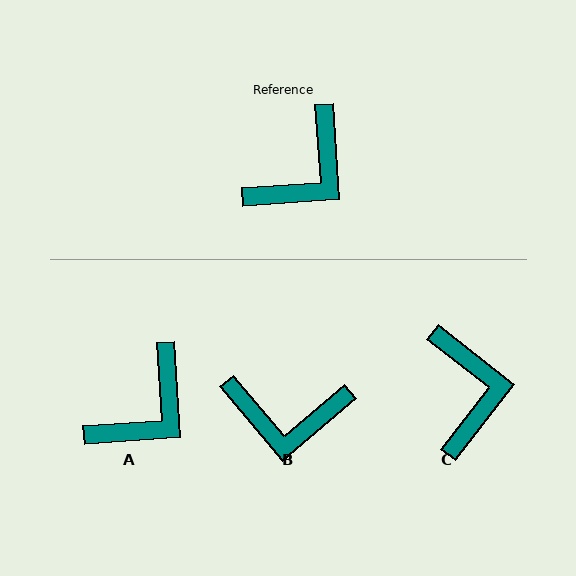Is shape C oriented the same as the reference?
No, it is off by about 48 degrees.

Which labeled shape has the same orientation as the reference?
A.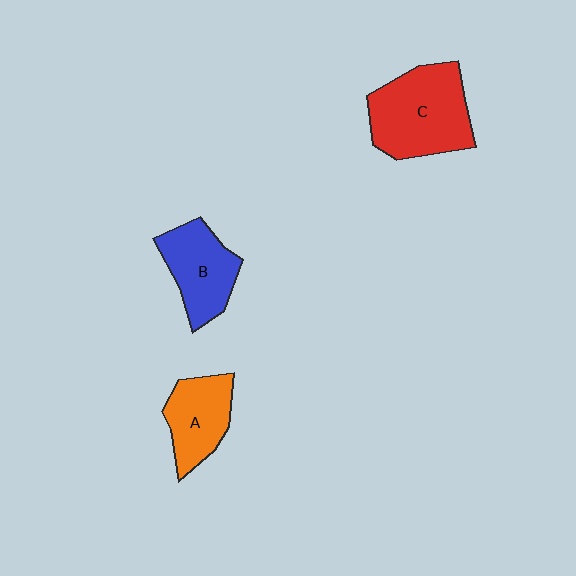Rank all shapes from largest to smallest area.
From largest to smallest: C (red), B (blue), A (orange).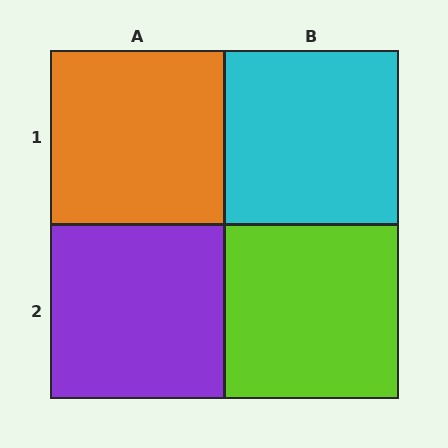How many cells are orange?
1 cell is orange.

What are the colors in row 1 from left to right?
Orange, cyan.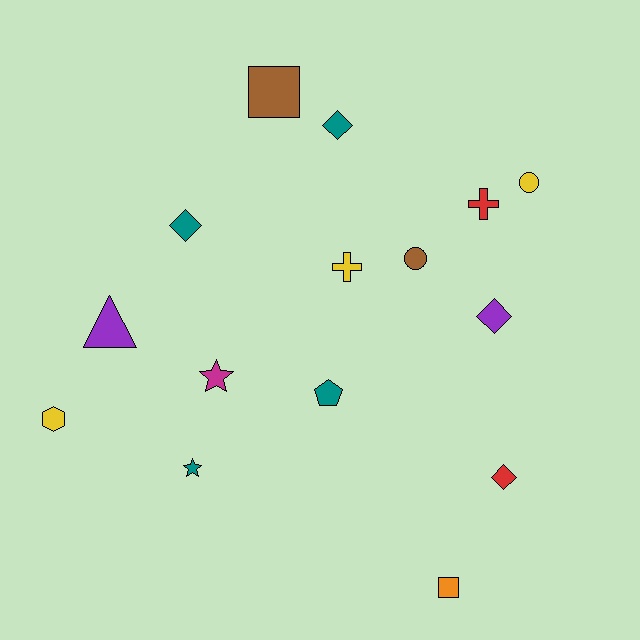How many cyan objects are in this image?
There are no cyan objects.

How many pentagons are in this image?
There is 1 pentagon.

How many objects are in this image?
There are 15 objects.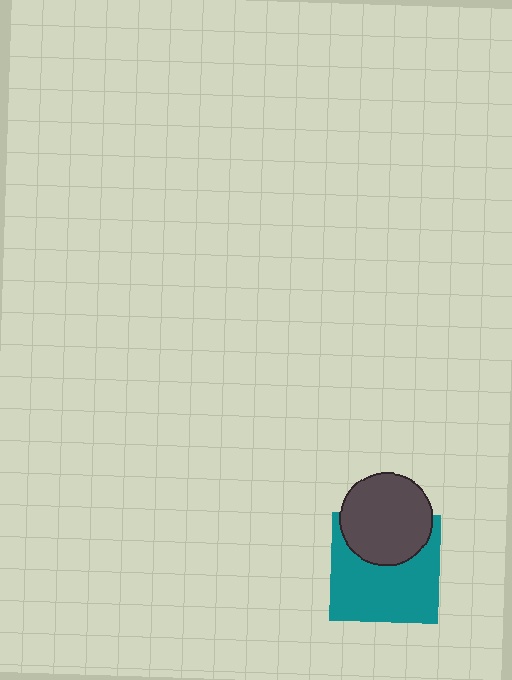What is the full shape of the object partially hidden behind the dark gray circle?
The partially hidden object is a teal square.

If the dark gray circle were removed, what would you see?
You would see the complete teal square.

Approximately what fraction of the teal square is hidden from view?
Roughly 34% of the teal square is hidden behind the dark gray circle.